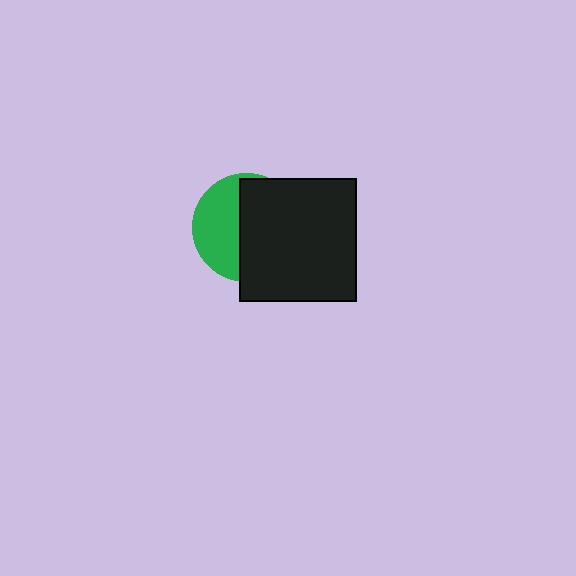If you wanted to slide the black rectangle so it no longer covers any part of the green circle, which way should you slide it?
Slide it right — that is the most direct way to separate the two shapes.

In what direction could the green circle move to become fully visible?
The green circle could move left. That would shift it out from behind the black rectangle entirely.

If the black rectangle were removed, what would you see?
You would see the complete green circle.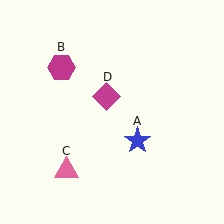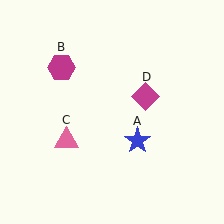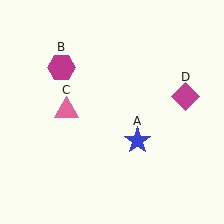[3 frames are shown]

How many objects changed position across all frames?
2 objects changed position: pink triangle (object C), magenta diamond (object D).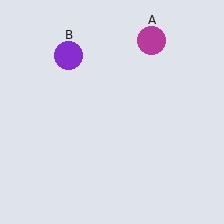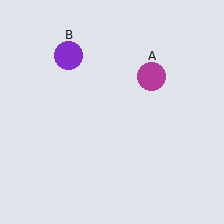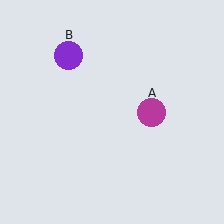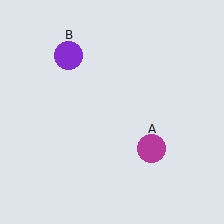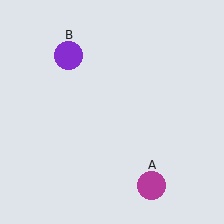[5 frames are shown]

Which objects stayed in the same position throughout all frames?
Purple circle (object B) remained stationary.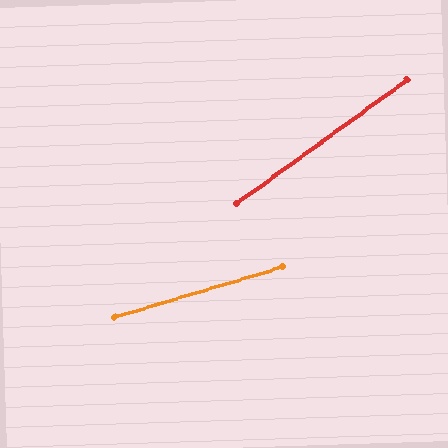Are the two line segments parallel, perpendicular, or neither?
Neither parallel nor perpendicular — they differ by about 20°.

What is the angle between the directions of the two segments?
Approximately 20 degrees.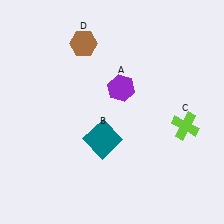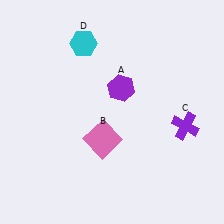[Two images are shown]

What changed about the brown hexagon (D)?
In Image 1, D is brown. In Image 2, it changed to cyan.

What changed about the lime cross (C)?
In Image 1, C is lime. In Image 2, it changed to purple.